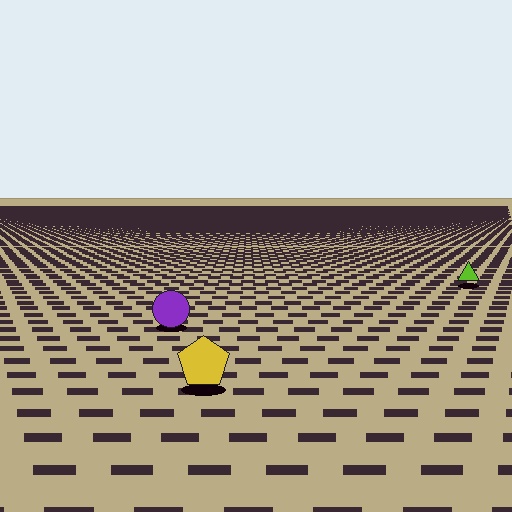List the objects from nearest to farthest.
From nearest to farthest: the yellow pentagon, the purple circle, the lime triangle.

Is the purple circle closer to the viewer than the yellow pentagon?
No. The yellow pentagon is closer — you can tell from the texture gradient: the ground texture is coarser near it.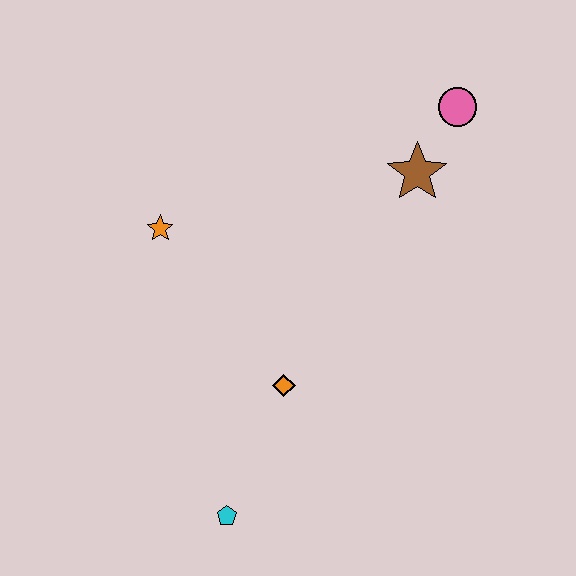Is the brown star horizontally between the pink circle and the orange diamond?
Yes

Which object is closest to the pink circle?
The brown star is closest to the pink circle.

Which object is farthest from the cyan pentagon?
The pink circle is farthest from the cyan pentagon.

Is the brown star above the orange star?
Yes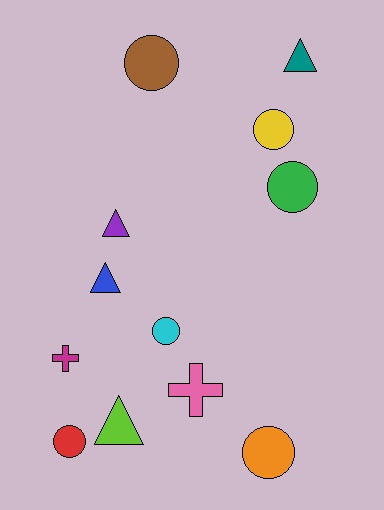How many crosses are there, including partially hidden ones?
There are 2 crosses.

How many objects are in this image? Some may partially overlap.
There are 12 objects.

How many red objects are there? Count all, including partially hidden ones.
There is 1 red object.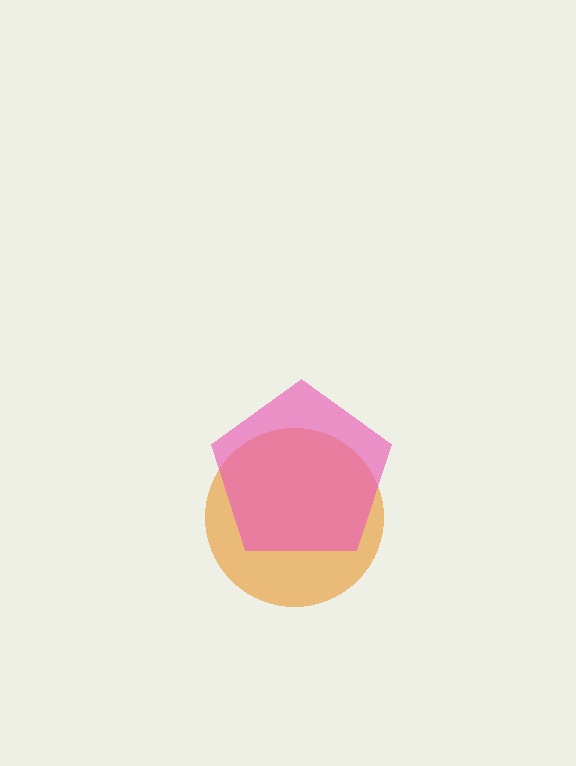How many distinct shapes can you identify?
There are 2 distinct shapes: an orange circle, a pink pentagon.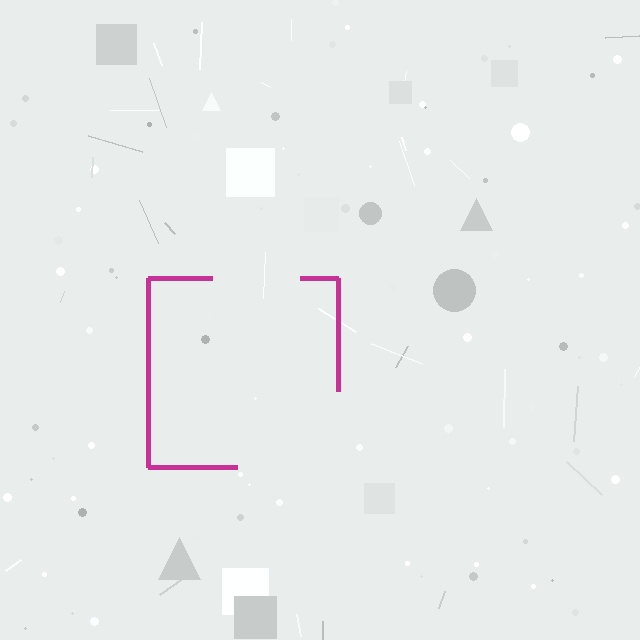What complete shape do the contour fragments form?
The contour fragments form a square.